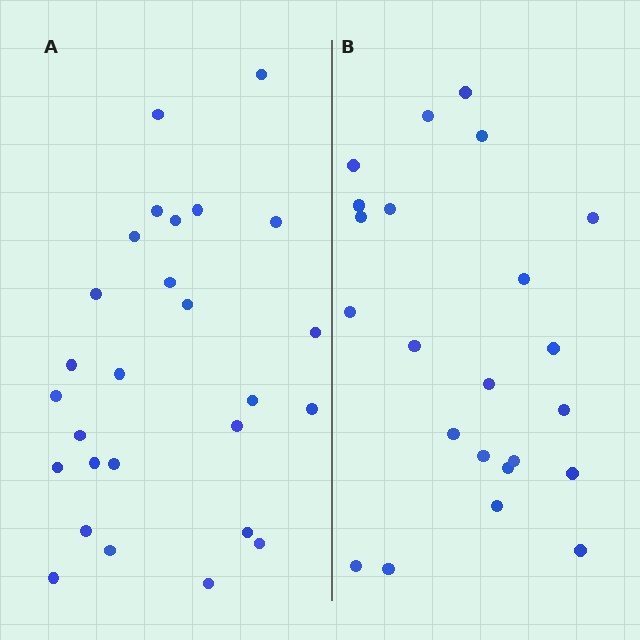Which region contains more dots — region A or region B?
Region A (the left region) has more dots.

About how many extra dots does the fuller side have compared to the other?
Region A has about 4 more dots than region B.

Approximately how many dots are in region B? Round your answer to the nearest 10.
About 20 dots. (The exact count is 23, which rounds to 20.)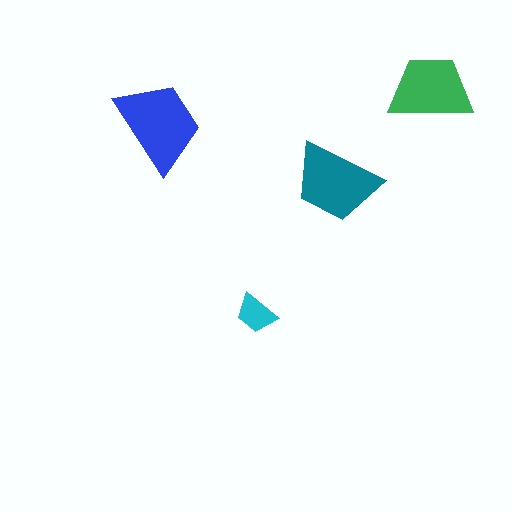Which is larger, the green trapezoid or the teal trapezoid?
The teal one.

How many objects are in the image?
There are 4 objects in the image.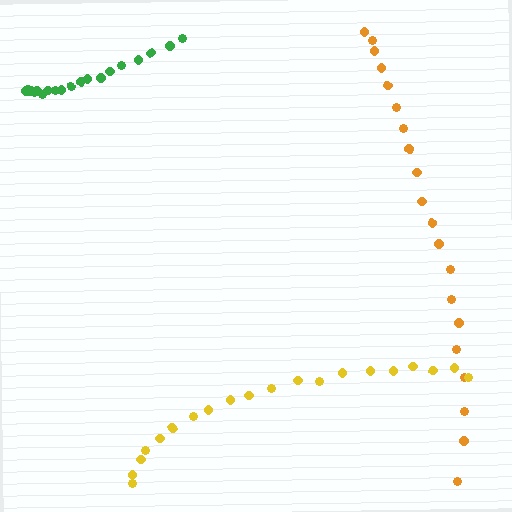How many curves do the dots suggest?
There are 3 distinct paths.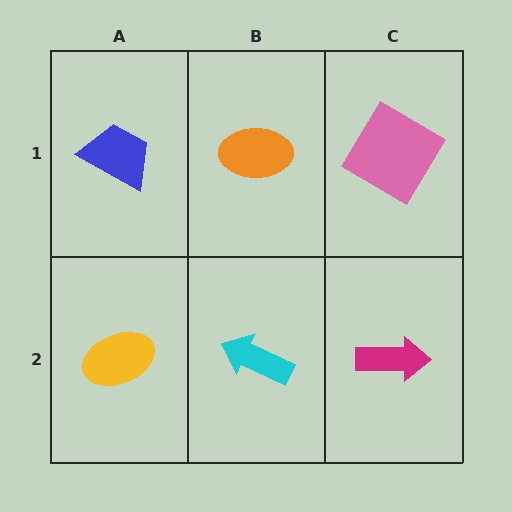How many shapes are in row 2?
3 shapes.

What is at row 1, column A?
A blue trapezoid.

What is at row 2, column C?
A magenta arrow.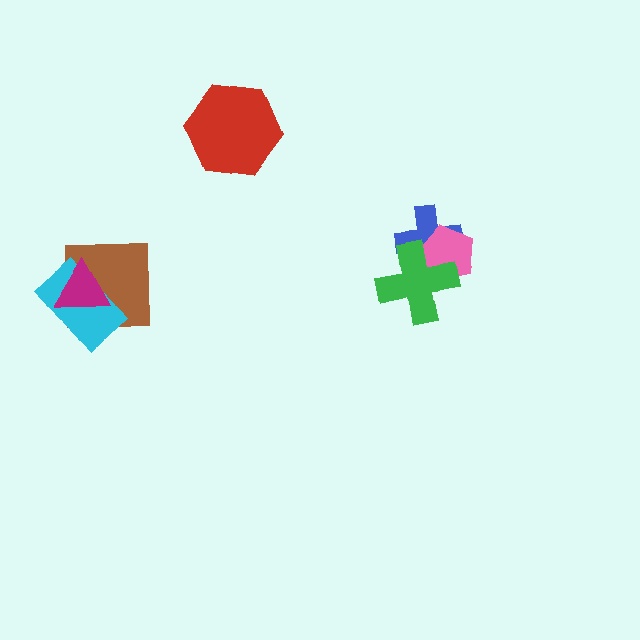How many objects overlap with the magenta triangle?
2 objects overlap with the magenta triangle.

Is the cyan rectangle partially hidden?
Yes, it is partially covered by another shape.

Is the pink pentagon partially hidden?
Yes, it is partially covered by another shape.